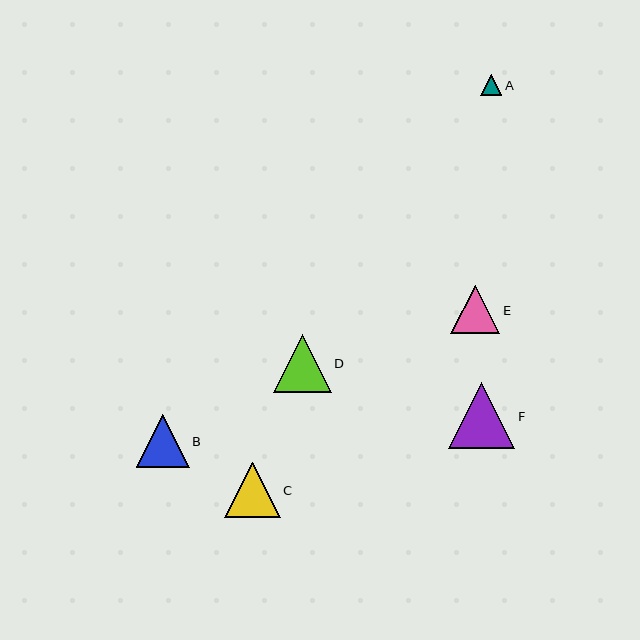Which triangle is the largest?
Triangle F is the largest with a size of approximately 66 pixels.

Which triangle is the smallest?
Triangle A is the smallest with a size of approximately 21 pixels.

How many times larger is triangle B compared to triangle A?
Triangle B is approximately 2.5 times the size of triangle A.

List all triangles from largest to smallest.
From largest to smallest: F, D, C, B, E, A.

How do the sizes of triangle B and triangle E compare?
Triangle B and triangle E are approximately the same size.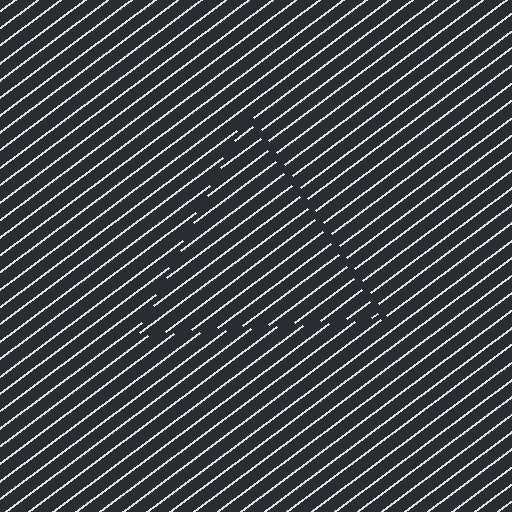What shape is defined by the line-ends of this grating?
An illusory triangle. The interior of the shape contains the same grating, shifted by half a period — the contour is defined by the phase discontinuity where line-ends from the inner and outer gratings abut.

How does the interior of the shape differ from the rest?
The interior of the shape contains the same grating, shifted by half a period — the contour is defined by the phase discontinuity where line-ends from the inner and outer gratings abut.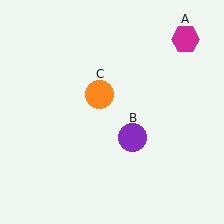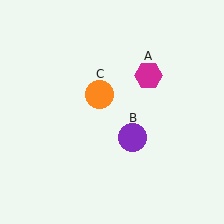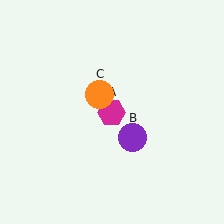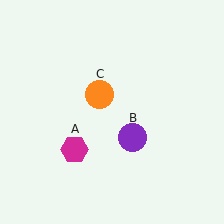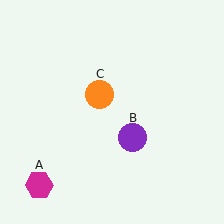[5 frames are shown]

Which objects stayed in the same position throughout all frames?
Purple circle (object B) and orange circle (object C) remained stationary.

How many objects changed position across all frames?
1 object changed position: magenta hexagon (object A).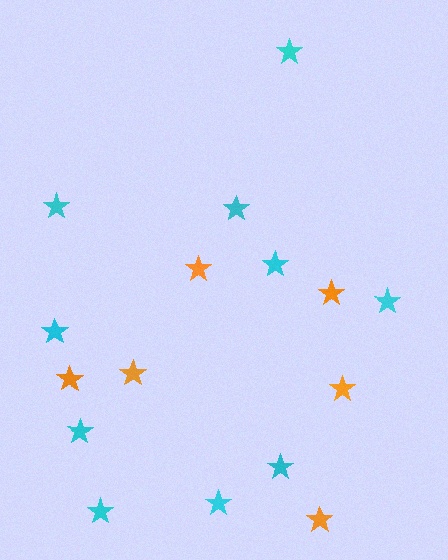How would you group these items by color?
There are 2 groups: one group of cyan stars (10) and one group of orange stars (6).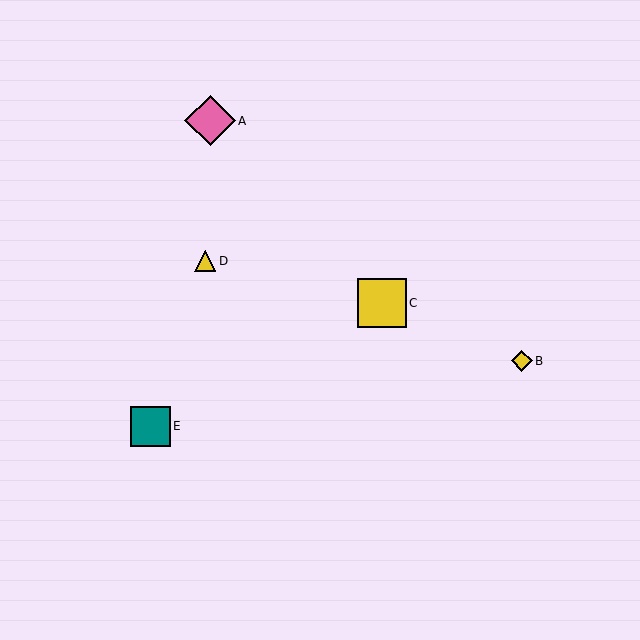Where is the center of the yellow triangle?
The center of the yellow triangle is at (205, 261).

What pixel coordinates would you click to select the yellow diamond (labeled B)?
Click at (522, 361) to select the yellow diamond B.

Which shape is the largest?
The pink diamond (labeled A) is the largest.